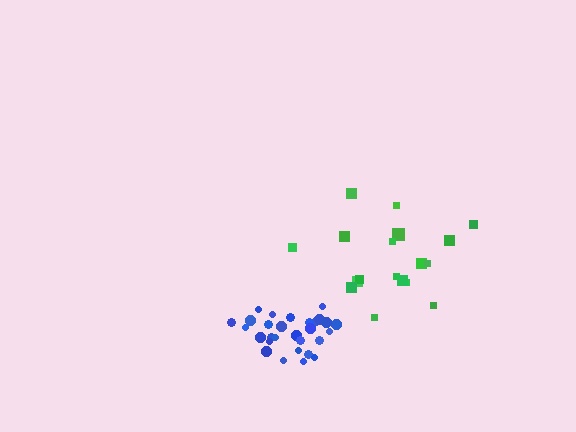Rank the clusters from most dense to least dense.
blue, green.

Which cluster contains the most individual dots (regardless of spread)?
Blue (29).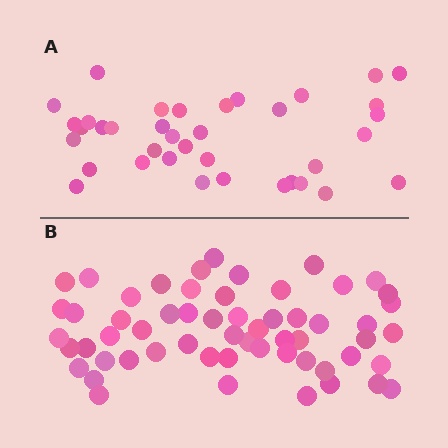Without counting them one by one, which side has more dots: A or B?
Region B (the bottom region) has more dots.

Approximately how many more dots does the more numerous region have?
Region B has approximately 20 more dots than region A.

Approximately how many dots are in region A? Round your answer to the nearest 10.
About 40 dots. (The exact count is 37, which rounds to 40.)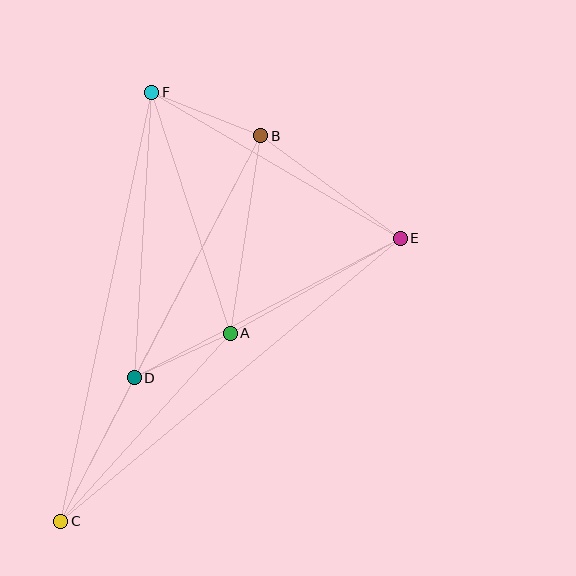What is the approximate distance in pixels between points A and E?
The distance between A and E is approximately 195 pixels.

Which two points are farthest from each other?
Points C and E are farthest from each other.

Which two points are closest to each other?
Points A and D are closest to each other.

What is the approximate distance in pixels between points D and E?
The distance between D and E is approximately 300 pixels.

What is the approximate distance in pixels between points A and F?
The distance between A and F is approximately 253 pixels.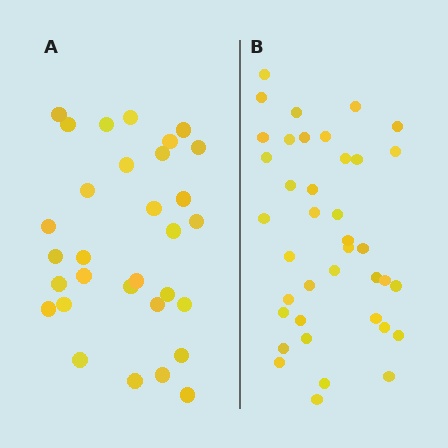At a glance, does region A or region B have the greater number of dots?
Region B (the right region) has more dots.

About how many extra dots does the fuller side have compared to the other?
Region B has roughly 8 or so more dots than region A.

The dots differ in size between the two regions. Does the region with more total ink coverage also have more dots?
No. Region A has more total ink coverage because its dots are larger, but region B actually contains more individual dots. Total area can be misleading — the number of items is what matters here.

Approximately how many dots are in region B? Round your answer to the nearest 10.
About 40 dots. (The exact count is 39, which rounds to 40.)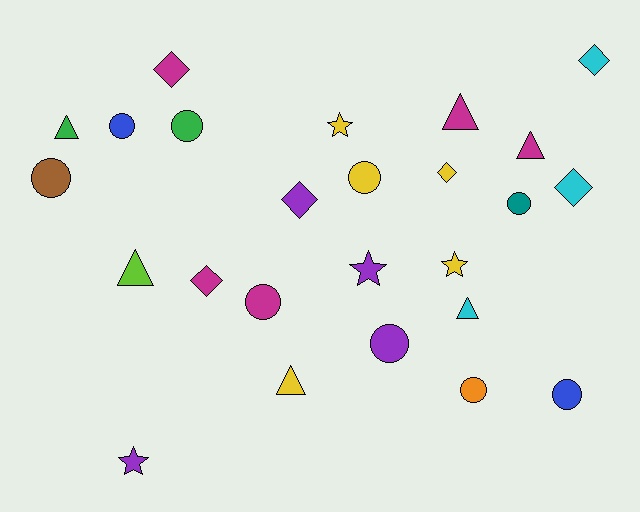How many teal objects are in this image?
There is 1 teal object.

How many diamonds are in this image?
There are 6 diamonds.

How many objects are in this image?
There are 25 objects.